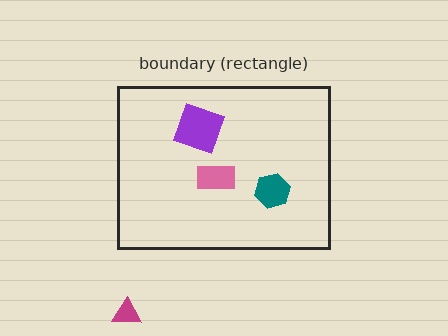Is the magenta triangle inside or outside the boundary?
Outside.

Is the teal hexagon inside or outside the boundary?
Inside.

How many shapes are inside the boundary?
3 inside, 1 outside.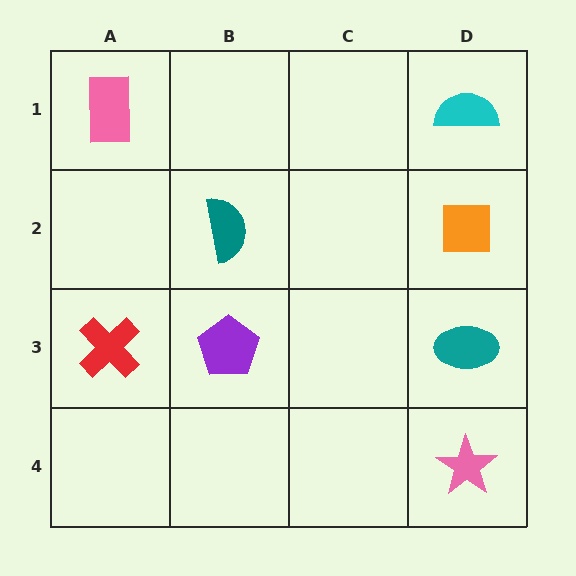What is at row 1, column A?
A pink rectangle.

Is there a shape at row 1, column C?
No, that cell is empty.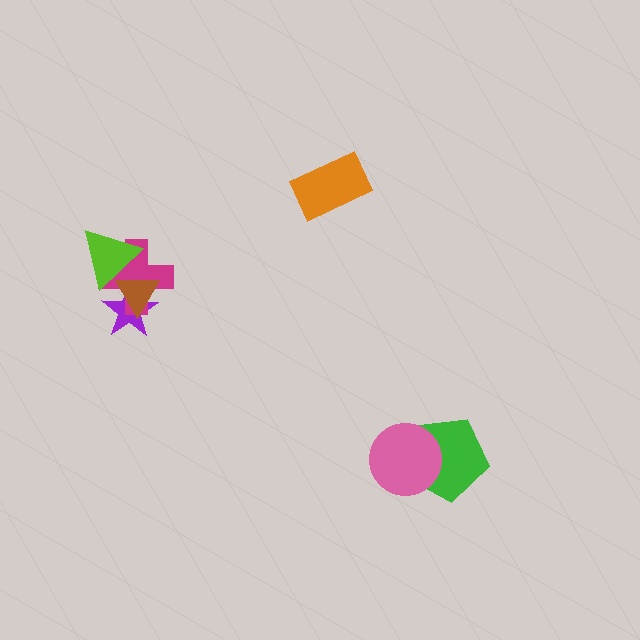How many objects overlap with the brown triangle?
3 objects overlap with the brown triangle.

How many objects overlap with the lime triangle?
3 objects overlap with the lime triangle.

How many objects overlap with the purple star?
3 objects overlap with the purple star.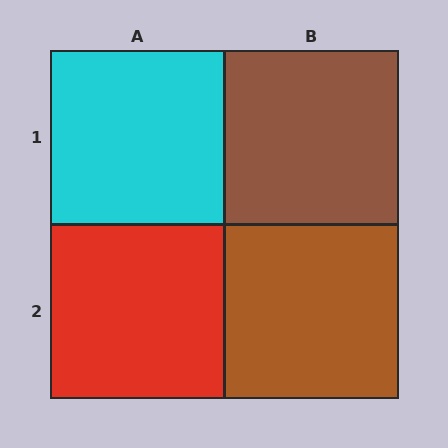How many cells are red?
1 cell is red.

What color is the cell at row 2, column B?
Brown.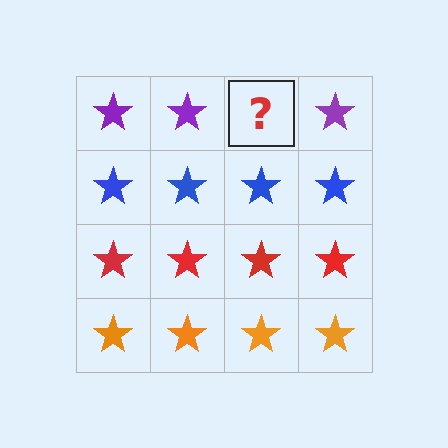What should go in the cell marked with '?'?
The missing cell should contain a purple star.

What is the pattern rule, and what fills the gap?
The rule is that each row has a consistent color. The gap should be filled with a purple star.